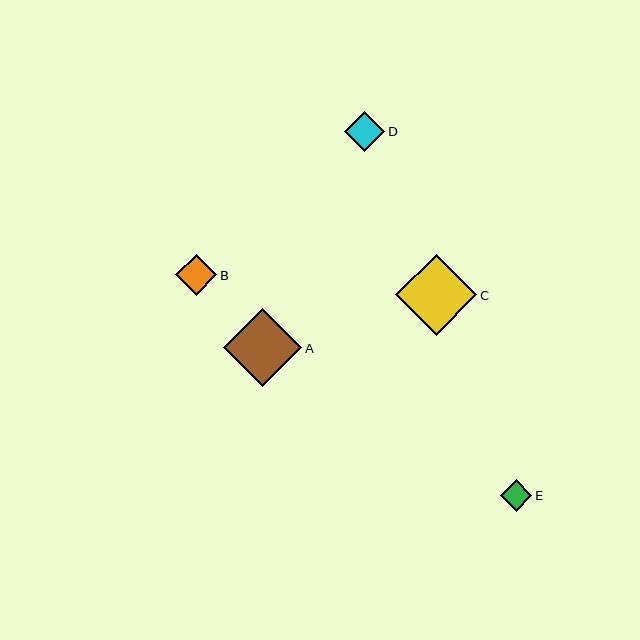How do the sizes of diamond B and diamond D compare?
Diamond B and diamond D are approximately the same size.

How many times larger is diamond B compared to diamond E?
Diamond B is approximately 1.3 times the size of diamond E.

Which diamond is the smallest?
Diamond E is the smallest with a size of approximately 32 pixels.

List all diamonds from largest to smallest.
From largest to smallest: C, A, B, D, E.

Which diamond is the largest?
Diamond C is the largest with a size of approximately 81 pixels.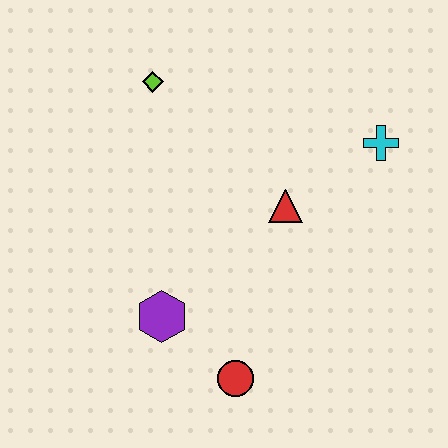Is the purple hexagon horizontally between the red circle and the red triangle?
No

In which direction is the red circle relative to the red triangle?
The red circle is below the red triangle.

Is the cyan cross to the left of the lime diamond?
No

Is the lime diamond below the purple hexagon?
No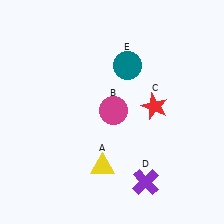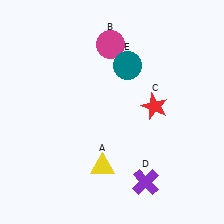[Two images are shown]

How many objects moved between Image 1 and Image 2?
1 object moved between the two images.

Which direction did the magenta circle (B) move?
The magenta circle (B) moved up.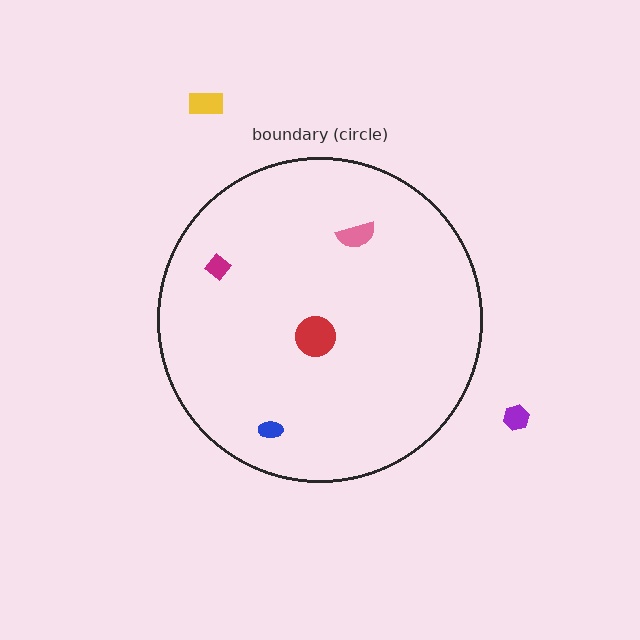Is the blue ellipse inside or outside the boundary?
Inside.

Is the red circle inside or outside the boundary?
Inside.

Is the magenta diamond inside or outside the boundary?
Inside.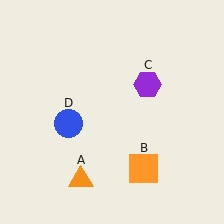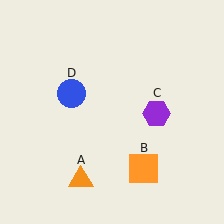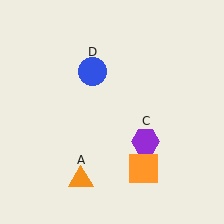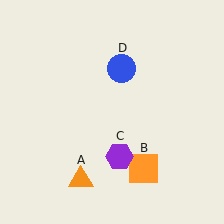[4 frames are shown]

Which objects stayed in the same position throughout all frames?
Orange triangle (object A) and orange square (object B) remained stationary.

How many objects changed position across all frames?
2 objects changed position: purple hexagon (object C), blue circle (object D).